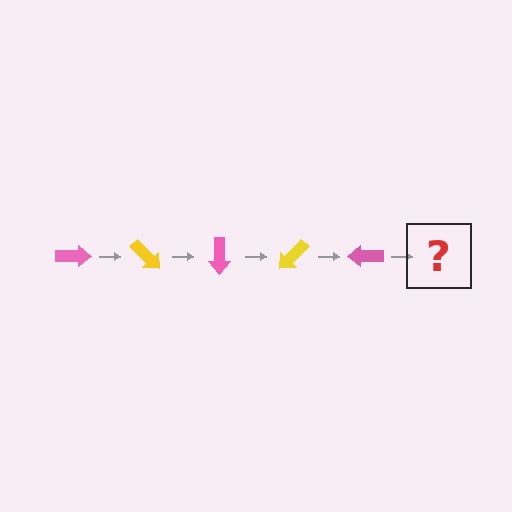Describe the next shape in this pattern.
It should be a yellow arrow, rotated 225 degrees from the start.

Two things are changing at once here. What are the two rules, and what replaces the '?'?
The two rules are that it rotates 45 degrees each step and the color cycles through pink and yellow. The '?' should be a yellow arrow, rotated 225 degrees from the start.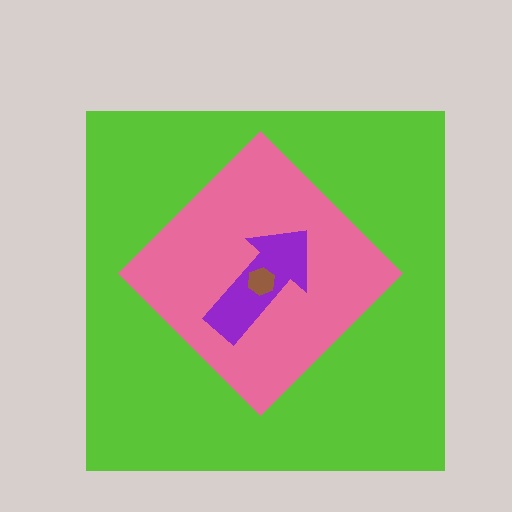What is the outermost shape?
The lime square.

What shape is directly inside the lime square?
The pink diamond.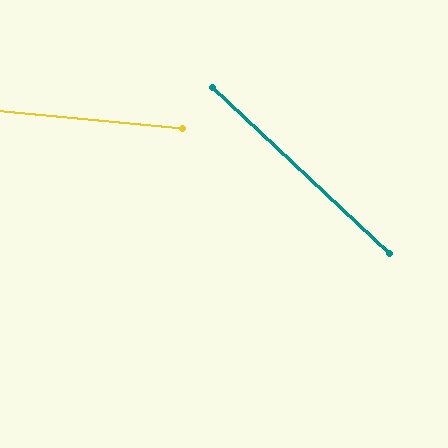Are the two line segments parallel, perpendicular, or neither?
Neither parallel nor perpendicular — they differ by about 38°.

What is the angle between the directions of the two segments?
Approximately 38 degrees.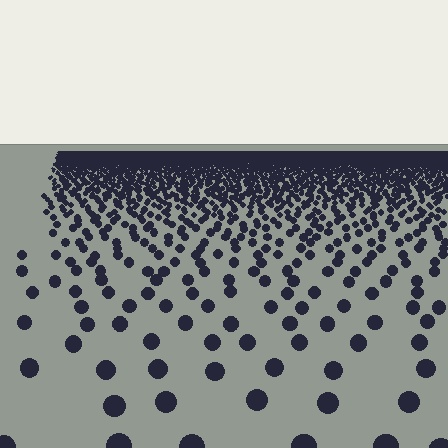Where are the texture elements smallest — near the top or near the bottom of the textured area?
Near the top.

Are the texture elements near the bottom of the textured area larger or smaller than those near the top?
Larger. Near the bottom, elements are closer to the viewer and appear at a bigger on-screen size.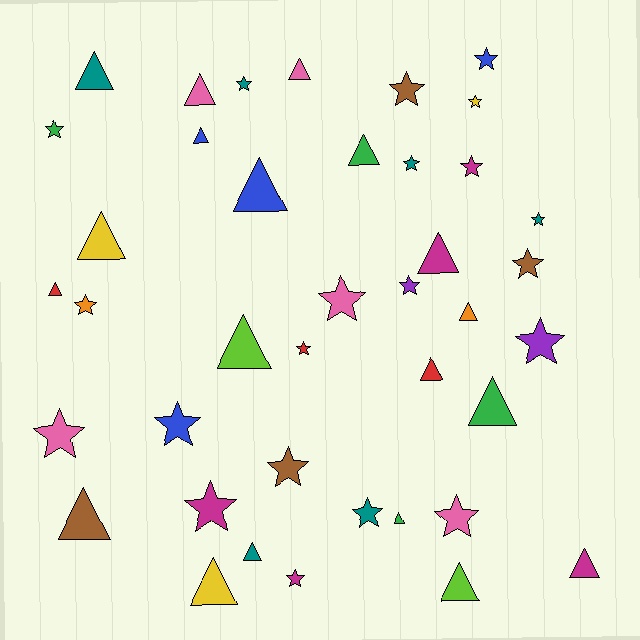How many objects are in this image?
There are 40 objects.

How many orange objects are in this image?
There are 2 orange objects.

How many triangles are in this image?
There are 19 triangles.